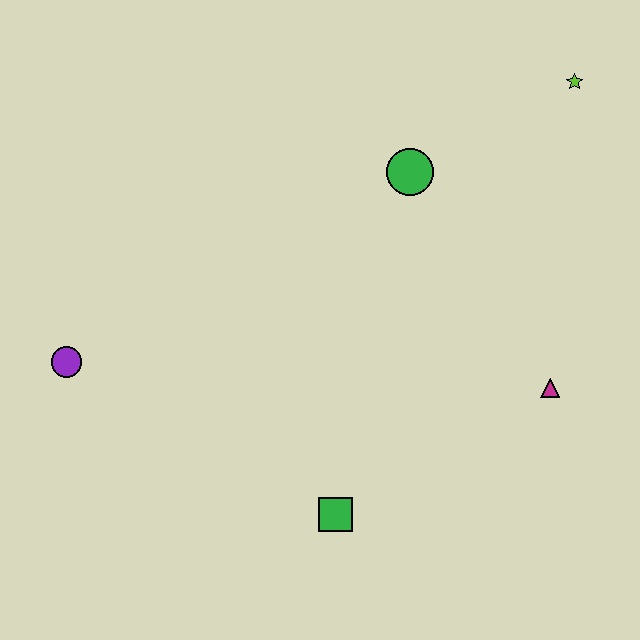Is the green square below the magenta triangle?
Yes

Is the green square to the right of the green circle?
No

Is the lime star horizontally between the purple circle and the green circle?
No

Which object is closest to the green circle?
The lime star is closest to the green circle.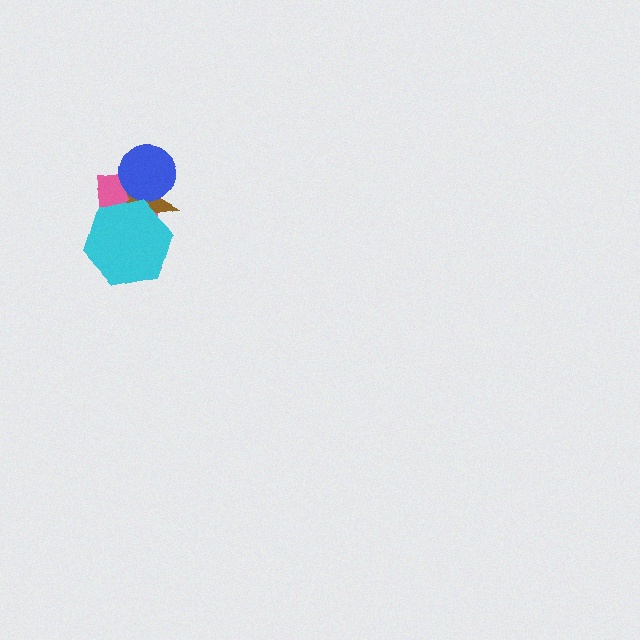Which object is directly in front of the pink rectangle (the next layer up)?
The brown star is directly in front of the pink rectangle.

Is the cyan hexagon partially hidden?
No, no other shape covers it.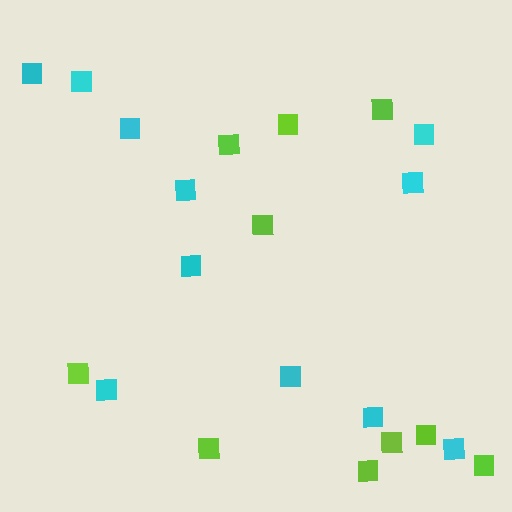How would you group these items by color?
There are 2 groups: one group of cyan squares (11) and one group of lime squares (10).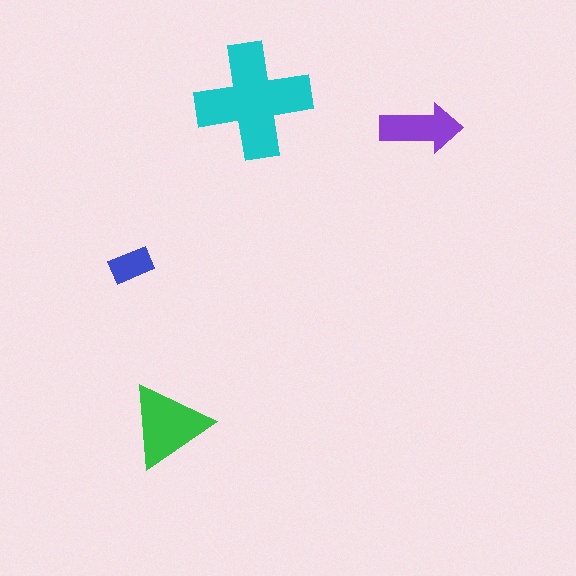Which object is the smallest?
The blue rectangle.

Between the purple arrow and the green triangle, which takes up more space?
The green triangle.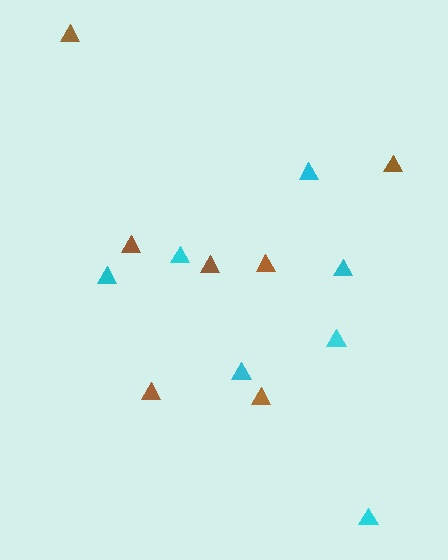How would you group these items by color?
There are 2 groups: one group of brown triangles (7) and one group of cyan triangles (7).